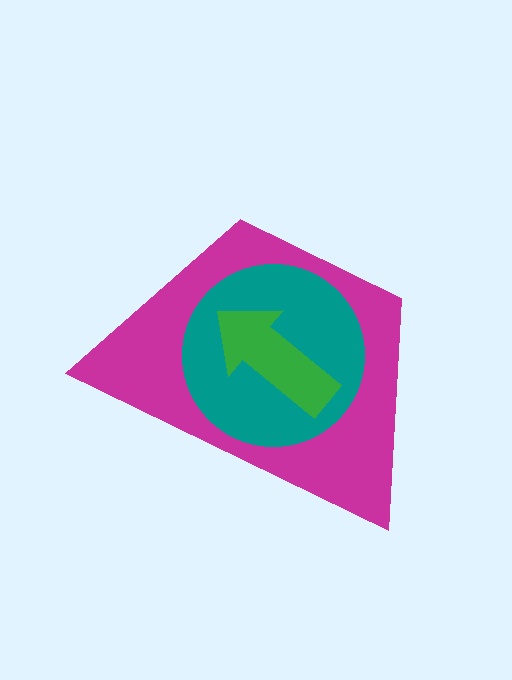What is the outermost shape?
The magenta trapezoid.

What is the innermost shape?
The green arrow.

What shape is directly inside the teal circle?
The green arrow.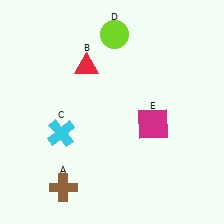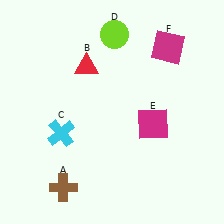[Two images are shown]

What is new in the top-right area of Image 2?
A magenta square (F) was added in the top-right area of Image 2.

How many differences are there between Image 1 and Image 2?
There is 1 difference between the two images.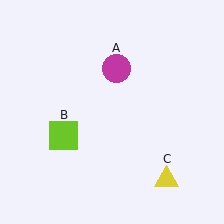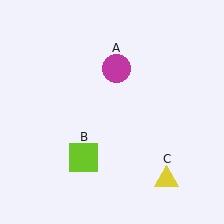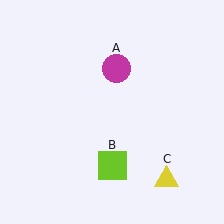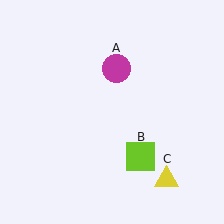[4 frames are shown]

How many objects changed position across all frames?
1 object changed position: lime square (object B).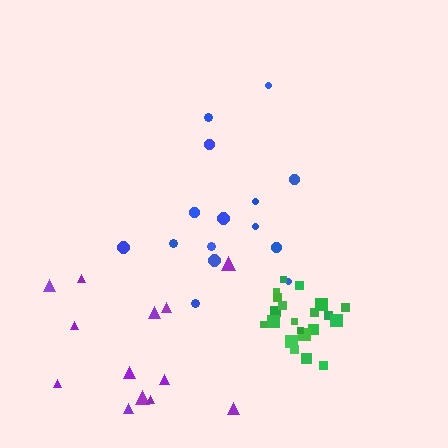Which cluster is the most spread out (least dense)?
Purple.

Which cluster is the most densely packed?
Green.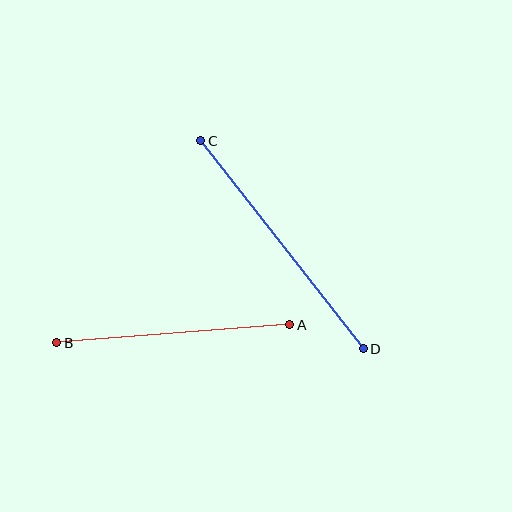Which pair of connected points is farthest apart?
Points C and D are farthest apart.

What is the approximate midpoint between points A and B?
The midpoint is at approximately (173, 334) pixels.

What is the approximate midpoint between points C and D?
The midpoint is at approximately (282, 245) pixels.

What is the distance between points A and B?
The distance is approximately 233 pixels.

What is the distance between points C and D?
The distance is approximately 264 pixels.